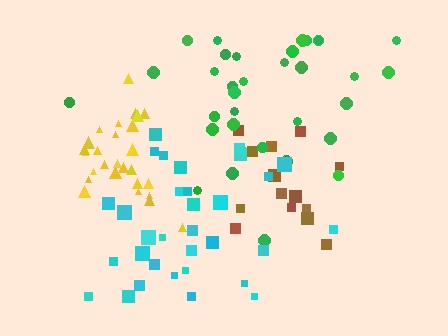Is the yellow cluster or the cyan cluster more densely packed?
Yellow.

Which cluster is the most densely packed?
Yellow.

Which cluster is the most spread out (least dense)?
Brown.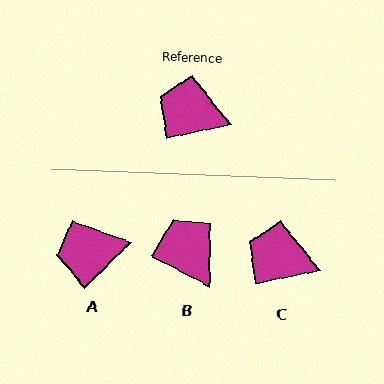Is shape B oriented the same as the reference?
No, it is off by about 40 degrees.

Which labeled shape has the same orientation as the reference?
C.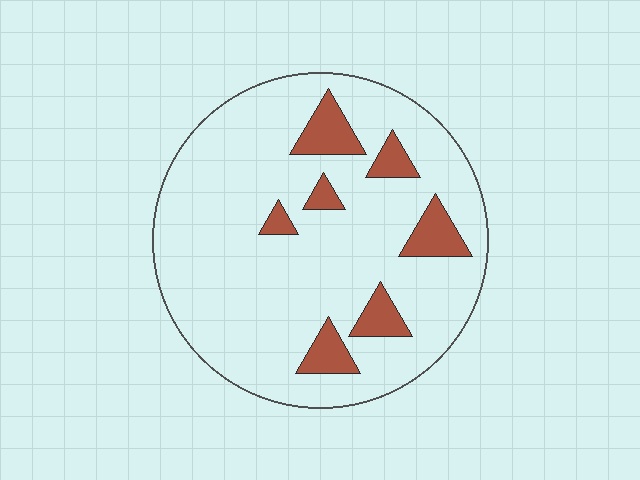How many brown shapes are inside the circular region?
7.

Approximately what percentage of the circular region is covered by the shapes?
Approximately 15%.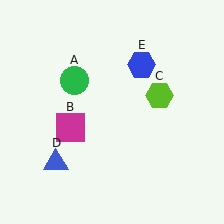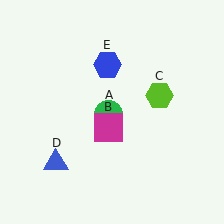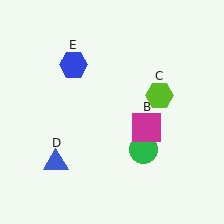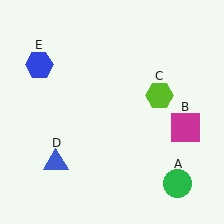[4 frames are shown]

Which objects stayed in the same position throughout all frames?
Lime hexagon (object C) and blue triangle (object D) remained stationary.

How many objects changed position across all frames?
3 objects changed position: green circle (object A), magenta square (object B), blue hexagon (object E).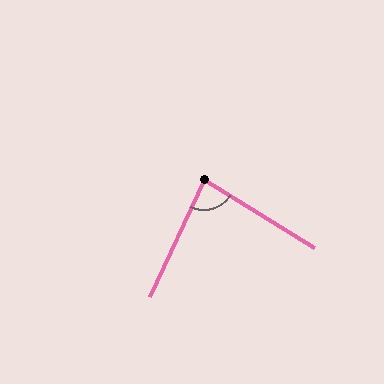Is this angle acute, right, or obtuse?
It is acute.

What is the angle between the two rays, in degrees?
Approximately 83 degrees.